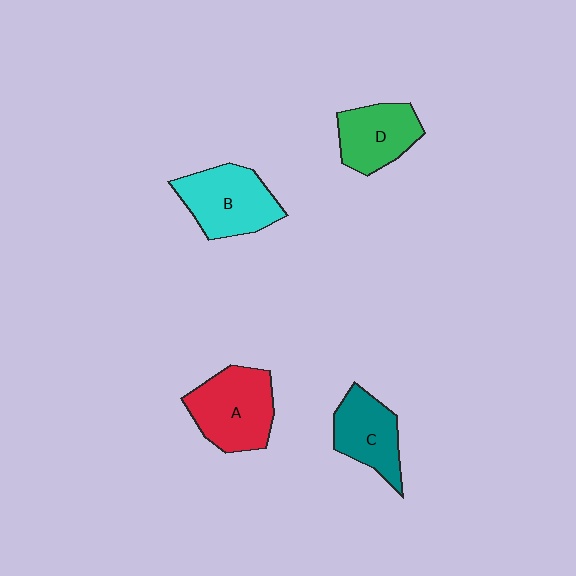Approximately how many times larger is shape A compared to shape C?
Approximately 1.3 times.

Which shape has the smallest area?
Shape C (teal).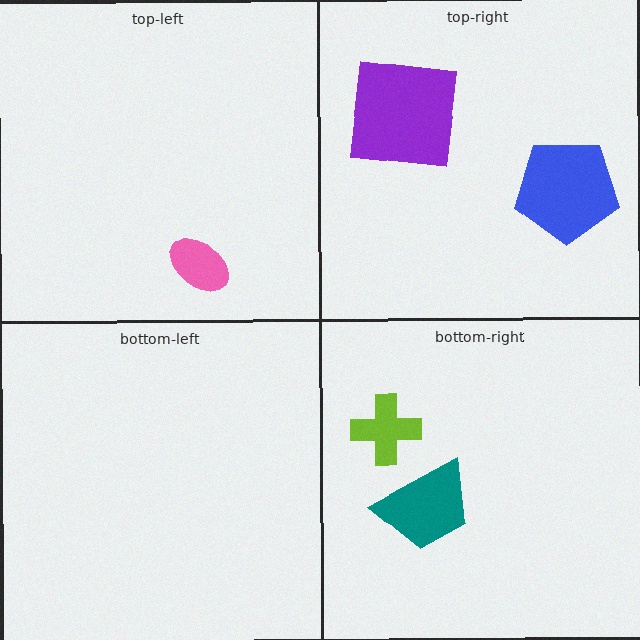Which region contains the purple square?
The top-right region.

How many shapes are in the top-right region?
2.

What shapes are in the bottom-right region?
The lime cross, the teal trapezoid.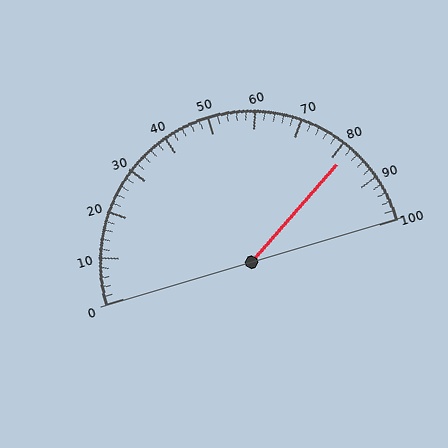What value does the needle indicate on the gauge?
The needle indicates approximately 82.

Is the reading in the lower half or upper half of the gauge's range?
The reading is in the upper half of the range (0 to 100).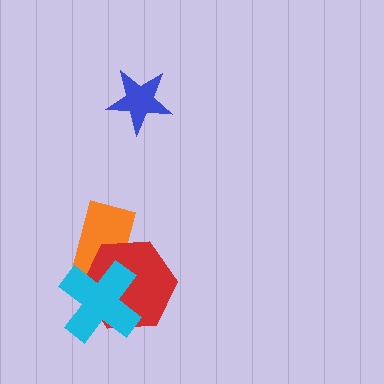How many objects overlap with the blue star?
0 objects overlap with the blue star.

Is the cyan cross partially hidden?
No, no other shape covers it.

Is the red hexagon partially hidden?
Yes, it is partially covered by another shape.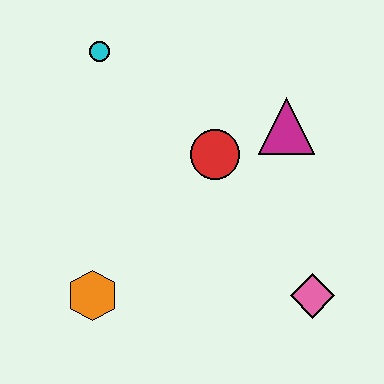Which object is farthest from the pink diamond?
The cyan circle is farthest from the pink diamond.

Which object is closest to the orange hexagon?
The red circle is closest to the orange hexagon.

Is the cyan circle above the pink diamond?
Yes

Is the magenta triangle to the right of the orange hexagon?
Yes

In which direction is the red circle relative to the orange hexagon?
The red circle is above the orange hexagon.